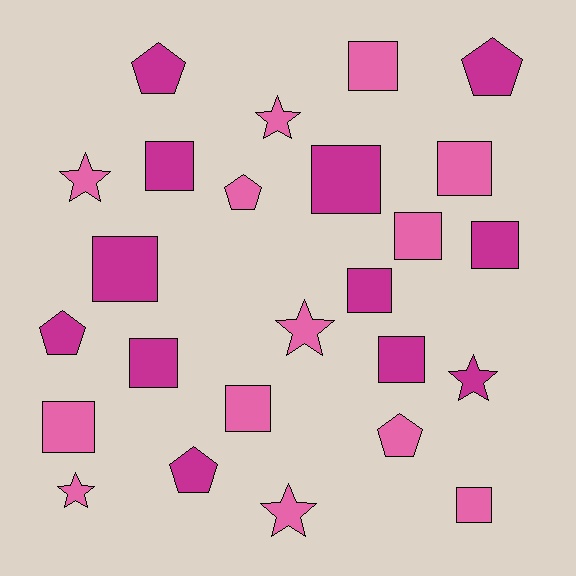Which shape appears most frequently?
Square, with 13 objects.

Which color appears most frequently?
Pink, with 13 objects.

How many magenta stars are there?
There is 1 magenta star.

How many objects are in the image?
There are 25 objects.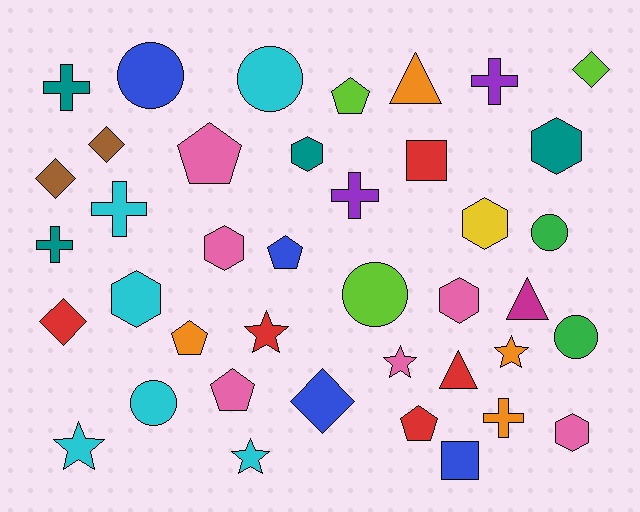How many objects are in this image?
There are 40 objects.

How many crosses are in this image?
There are 6 crosses.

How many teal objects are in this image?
There are 4 teal objects.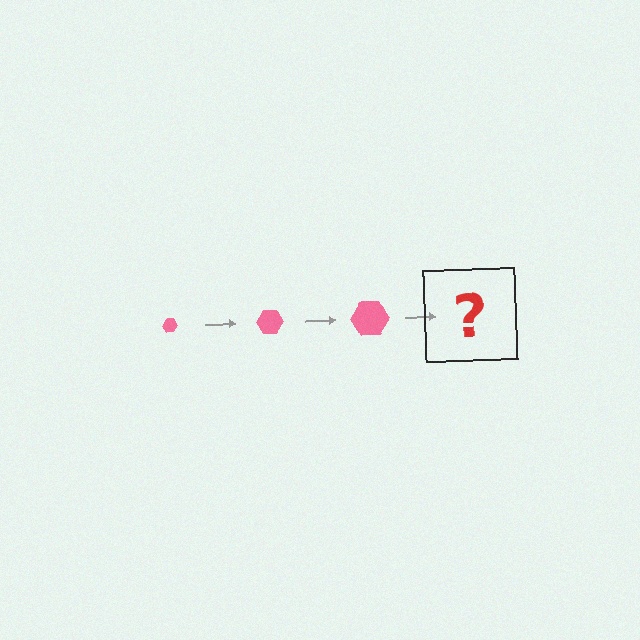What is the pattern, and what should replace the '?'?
The pattern is that the hexagon gets progressively larger each step. The '?' should be a pink hexagon, larger than the previous one.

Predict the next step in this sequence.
The next step is a pink hexagon, larger than the previous one.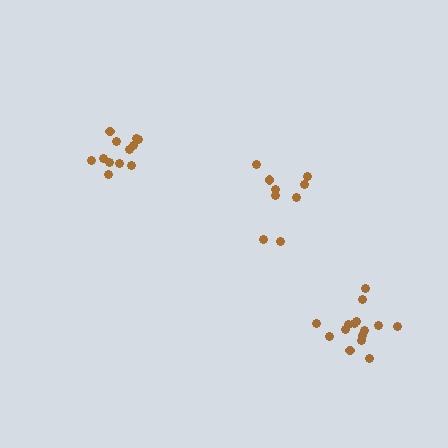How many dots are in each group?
Group 1: 9 dots, Group 2: 15 dots, Group 3: 12 dots (36 total).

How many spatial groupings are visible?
There are 3 spatial groupings.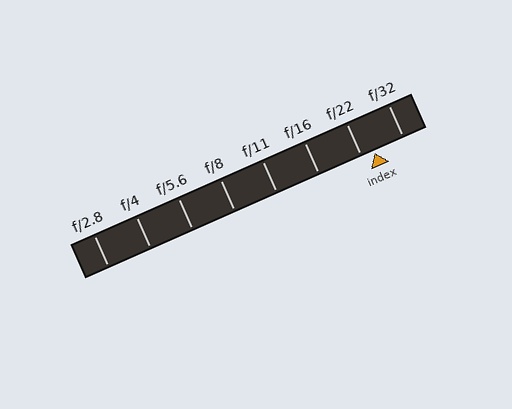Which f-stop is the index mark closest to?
The index mark is closest to f/22.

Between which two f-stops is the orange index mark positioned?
The index mark is between f/22 and f/32.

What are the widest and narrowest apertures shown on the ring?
The widest aperture shown is f/2.8 and the narrowest is f/32.